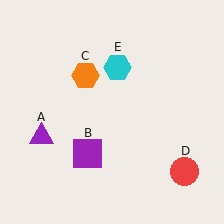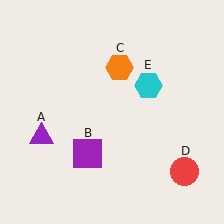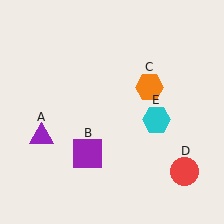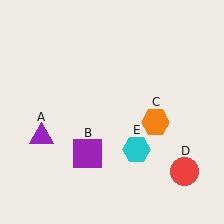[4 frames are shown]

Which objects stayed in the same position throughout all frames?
Purple triangle (object A) and purple square (object B) and red circle (object D) remained stationary.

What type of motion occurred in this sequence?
The orange hexagon (object C), cyan hexagon (object E) rotated clockwise around the center of the scene.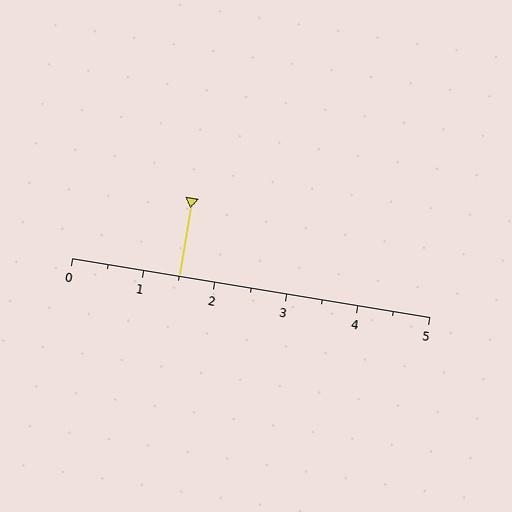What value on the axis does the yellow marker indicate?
The marker indicates approximately 1.5.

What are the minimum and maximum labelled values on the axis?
The axis runs from 0 to 5.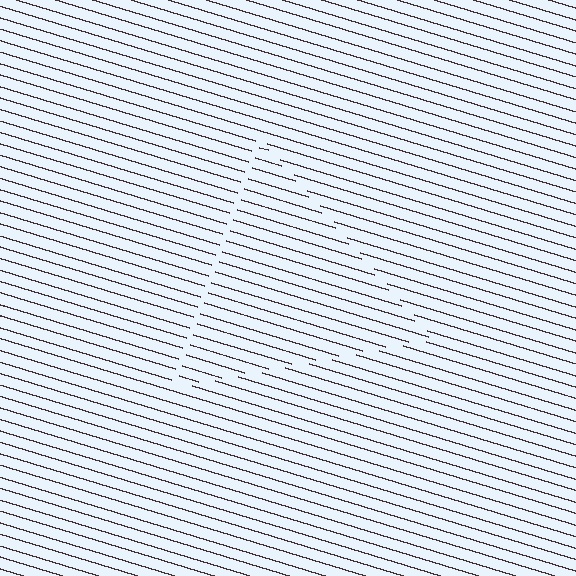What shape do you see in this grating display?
An illusory triangle. The interior of the shape contains the same grating, shifted by half a period — the contour is defined by the phase discontinuity where line-ends from the inner and outer gratings abut.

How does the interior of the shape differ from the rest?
The interior of the shape contains the same grating, shifted by half a period — the contour is defined by the phase discontinuity where line-ends from the inner and outer gratings abut.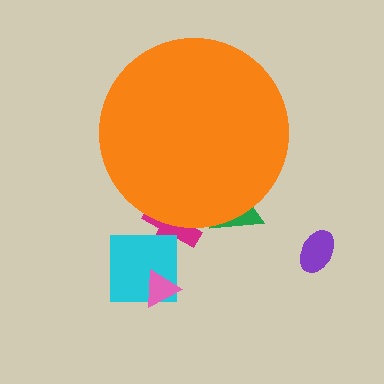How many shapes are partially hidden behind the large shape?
2 shapes are partially hidden.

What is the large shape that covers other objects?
An orange circle.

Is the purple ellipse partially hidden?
No, the purple ellipse is fully visible.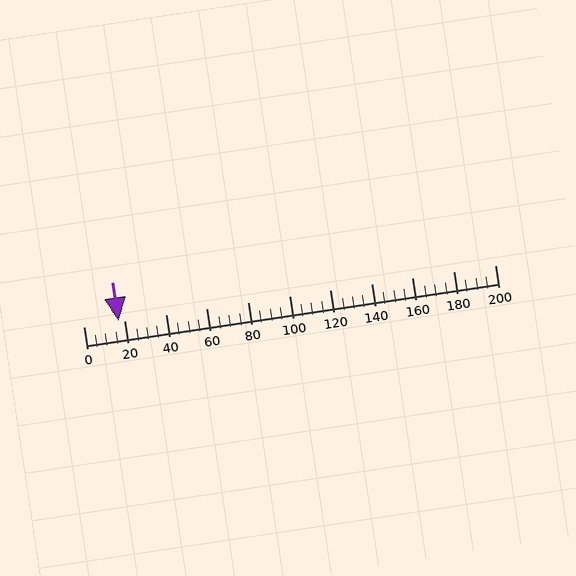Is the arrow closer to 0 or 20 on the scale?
The arrow is closer to 20.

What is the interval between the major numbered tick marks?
The major tick marks are spaced 20 units apart.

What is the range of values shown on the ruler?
The ruler shows values from 0 to 200.